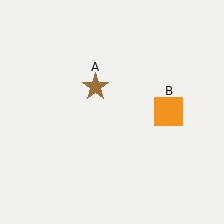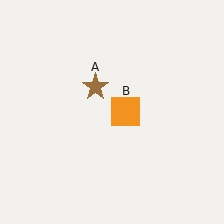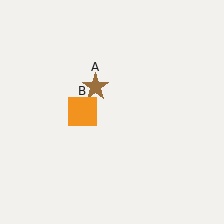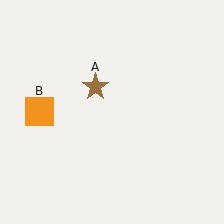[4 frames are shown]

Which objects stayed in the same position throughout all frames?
Brown star (object A) remained stationary.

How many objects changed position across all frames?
1 object changed position: orange square (object B).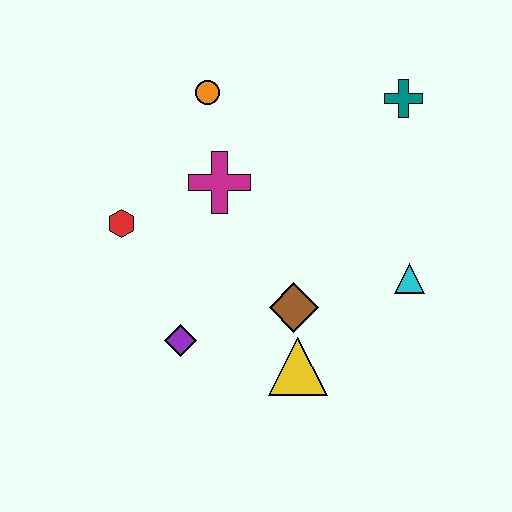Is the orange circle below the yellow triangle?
No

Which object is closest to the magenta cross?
The orange circle is closest to the magenta cross.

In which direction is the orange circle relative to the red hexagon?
The orange circle is above the red hexagon.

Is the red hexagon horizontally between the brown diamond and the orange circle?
No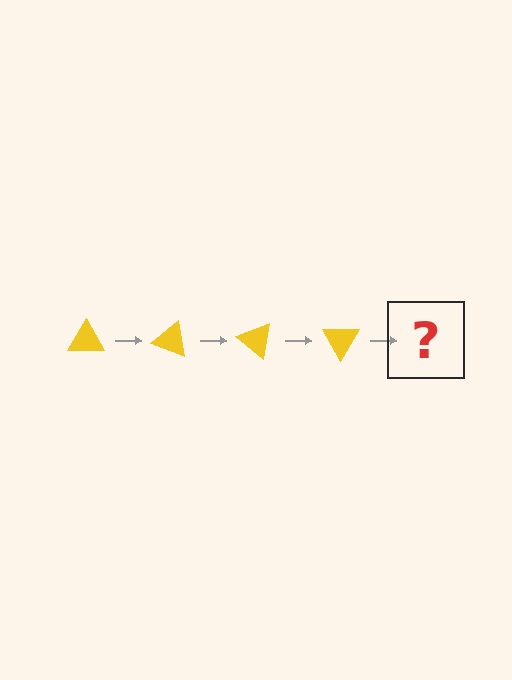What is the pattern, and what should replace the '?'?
The pattern is that the triangle rotates 20 degrees each step. The '?' should be a yellow triangle rotated 80 degrees.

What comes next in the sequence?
The next element should be a yellow triangle rotated 80 degrees.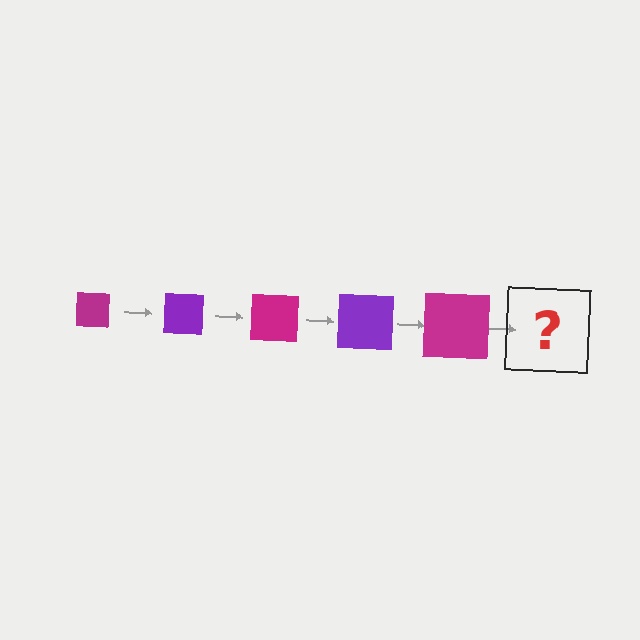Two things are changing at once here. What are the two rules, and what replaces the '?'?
The two rules are that the square grows larger each step and the color cycles through magenta and purple. The '?' should be a purple square, larger than the previous one.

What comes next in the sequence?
The next element should be a purple square, larger than the previous one.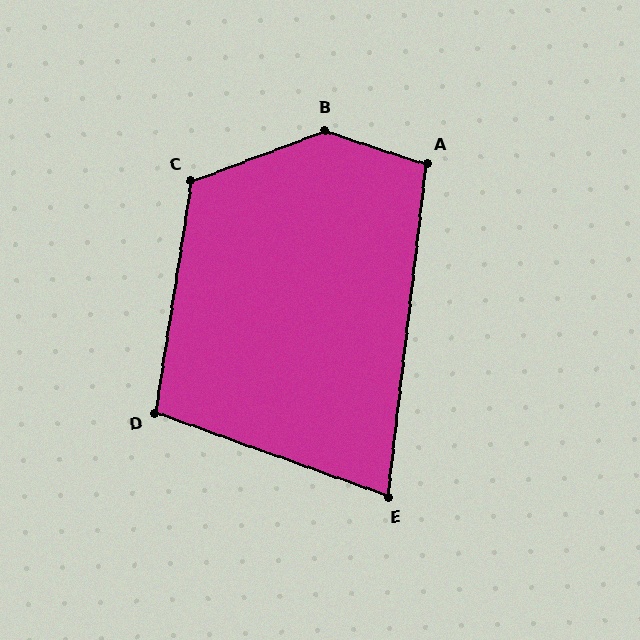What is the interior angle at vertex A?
Approximately 101 degrees (obtuse).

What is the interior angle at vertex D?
Approximately 101 degrees (obtuse).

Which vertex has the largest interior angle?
B, at approximately 141 degrees.